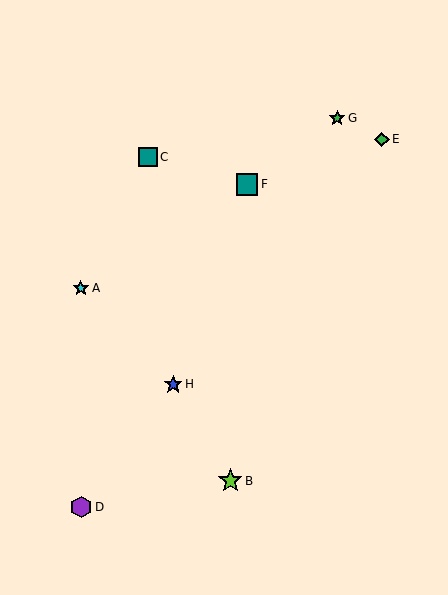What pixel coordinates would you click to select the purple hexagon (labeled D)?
Click at (81, 507) to select the purple hexagon D.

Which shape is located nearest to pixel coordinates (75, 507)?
The purple hexagon (labeled D) at (81, 507) is nearest to that location.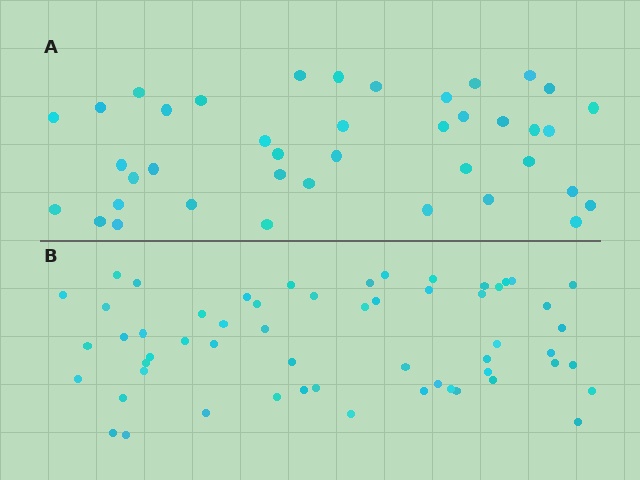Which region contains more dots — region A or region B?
Region B (the bottom region) has more dots.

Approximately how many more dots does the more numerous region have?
Region B has approximately 15 more dots than region A.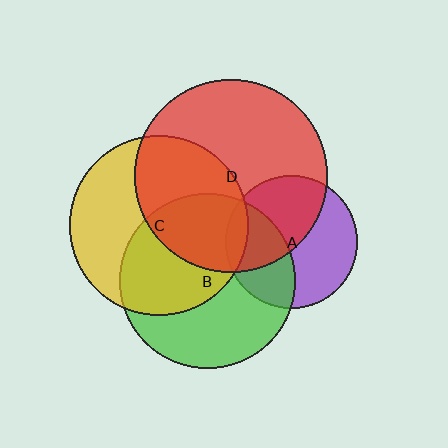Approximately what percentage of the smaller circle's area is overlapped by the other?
Approximately 50%.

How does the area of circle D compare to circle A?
Approximately 2.1 times.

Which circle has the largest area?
Circle D (red).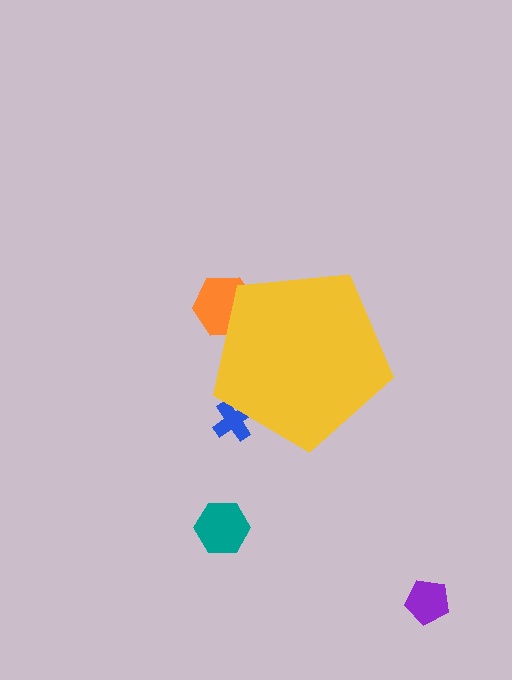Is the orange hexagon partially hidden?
Yes, the orange hexagon is partially hidden behind the yellow pentagon.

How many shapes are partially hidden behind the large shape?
2 shapes are partially hidden.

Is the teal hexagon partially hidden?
No, the teal hexagon is fully visible.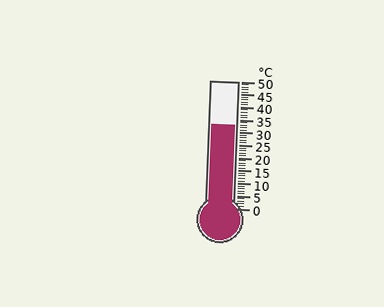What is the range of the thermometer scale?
The thermometer scale ranges from 0°C to 50°C.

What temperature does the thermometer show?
The thermometer shows approximately 33°C.